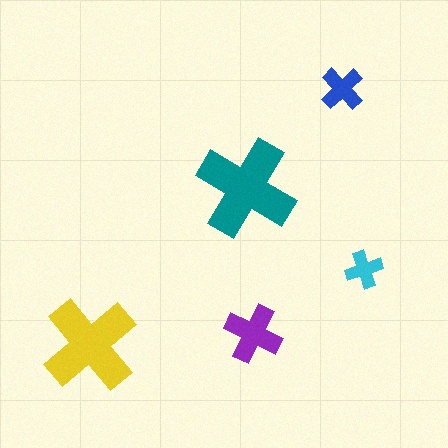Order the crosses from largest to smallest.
the teal one, the yellow one, the purple one, the blue one, the cyan one.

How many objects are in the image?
There are 5 objects in the image.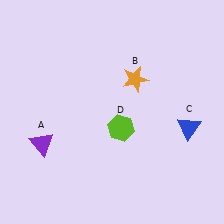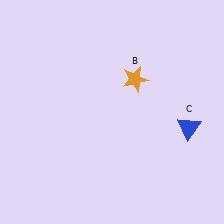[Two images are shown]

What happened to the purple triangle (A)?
The purple triangle (A) was removed in Image 2. It was in the bottom-left area of Image 1.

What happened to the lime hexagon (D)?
The lime hexagon (D) was removed in Image 2. It was in the bottom-right area of Image 1.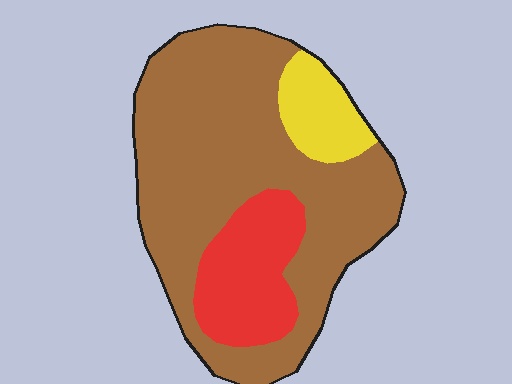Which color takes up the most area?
Brown, at roughly 70%.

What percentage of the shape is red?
Red covers roughly 20% of the shape.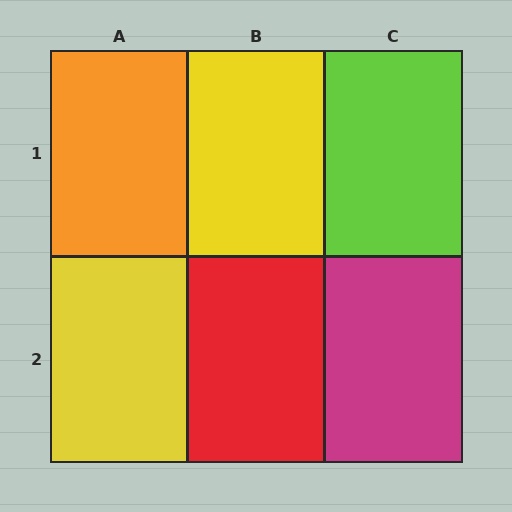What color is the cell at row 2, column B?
Red.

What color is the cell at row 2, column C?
Magenta.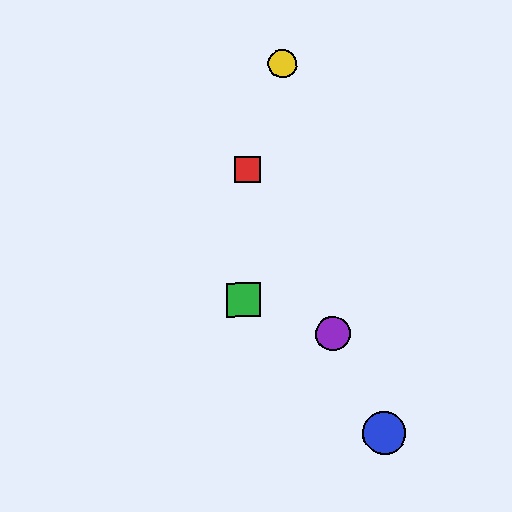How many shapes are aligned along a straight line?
3 shapes (the red square, the blue circle, the purple circle) are aligned along a straight line.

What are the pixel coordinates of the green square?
The green square is at (244, 300).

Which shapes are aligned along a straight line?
The red square, the blue circle, the purple circle are aligned along a straight line.